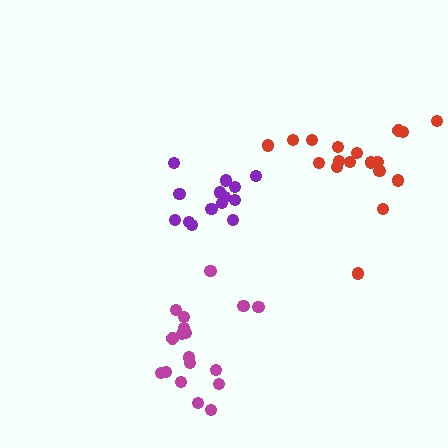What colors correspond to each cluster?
The clusters are colored: magenta, red, purple.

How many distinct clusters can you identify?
There are 3 distinct clusters.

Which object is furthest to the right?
The red cluster is rightmost.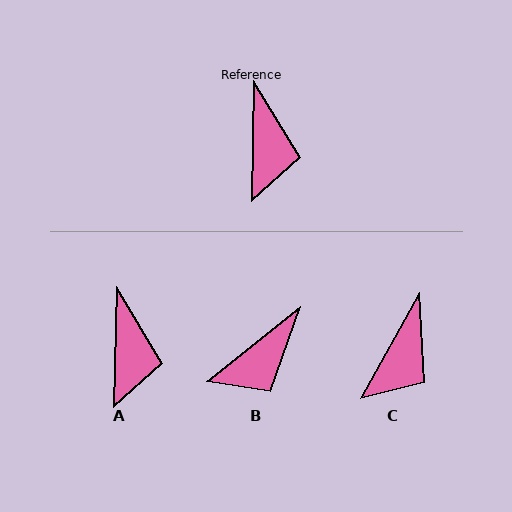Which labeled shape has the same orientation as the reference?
A.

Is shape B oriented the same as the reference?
No, it is off by about 50 degrees.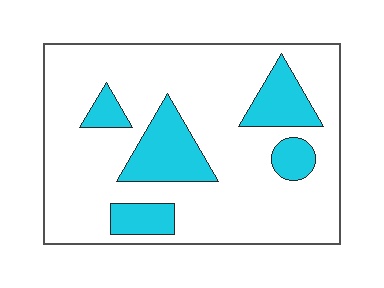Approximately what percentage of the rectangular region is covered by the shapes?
Approximately 20%.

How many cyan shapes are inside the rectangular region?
5.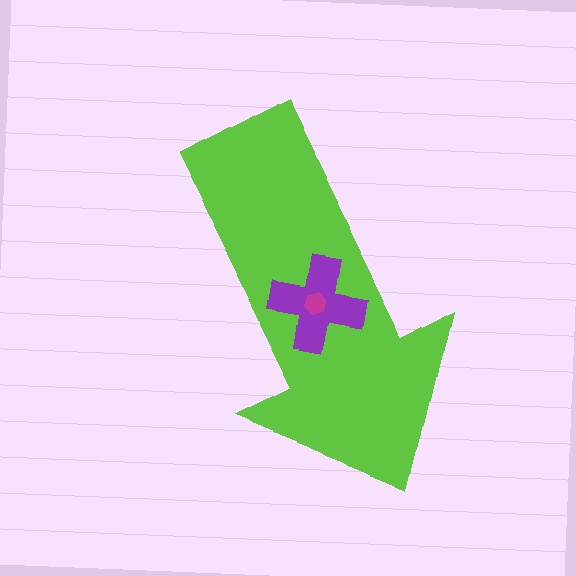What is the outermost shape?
The lime arrow.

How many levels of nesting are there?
3.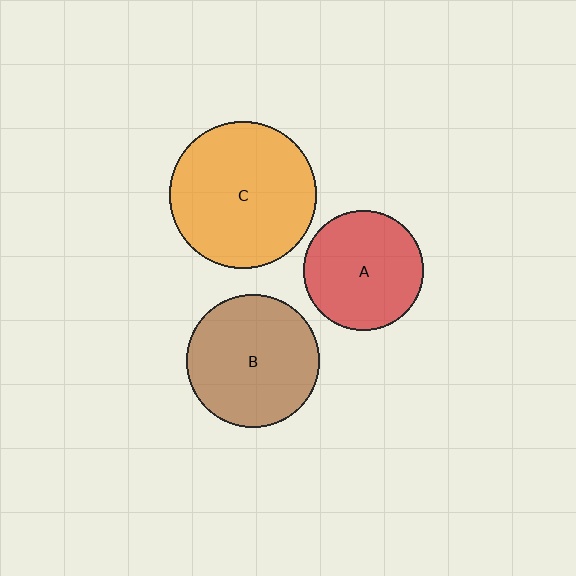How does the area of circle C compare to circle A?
Approximately 1.5 times.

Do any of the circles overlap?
No, none of the circles overlap.